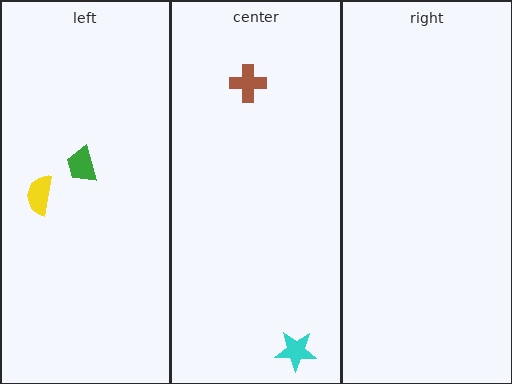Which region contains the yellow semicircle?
The left region.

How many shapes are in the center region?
2.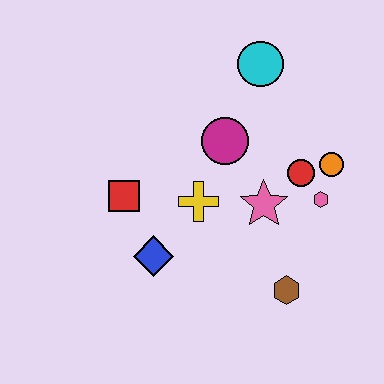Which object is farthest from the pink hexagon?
The red square is farthest from the pink hexagon.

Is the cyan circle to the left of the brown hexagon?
Yes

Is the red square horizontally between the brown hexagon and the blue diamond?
No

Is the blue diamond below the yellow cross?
Yes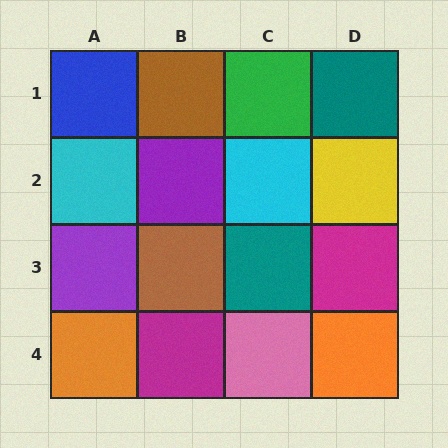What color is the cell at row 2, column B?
Purple.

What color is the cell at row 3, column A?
Purple.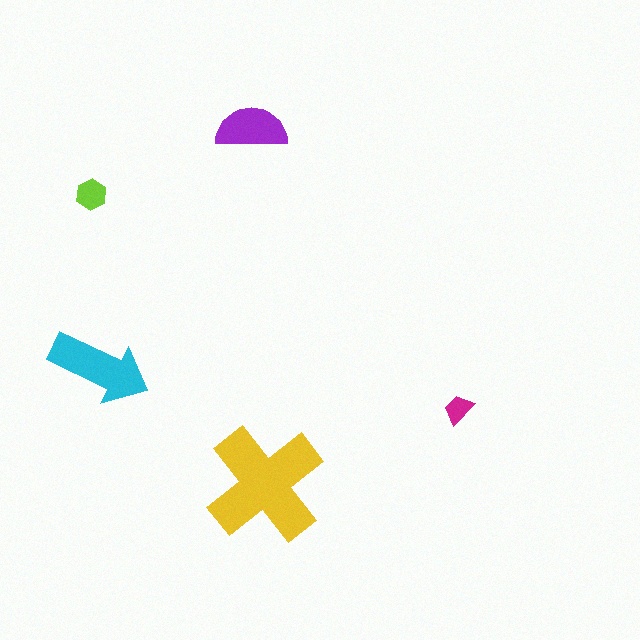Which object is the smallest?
The magenta trapezoid.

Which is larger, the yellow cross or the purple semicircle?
The yellow cross.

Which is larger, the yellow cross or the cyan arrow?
The yellow cross.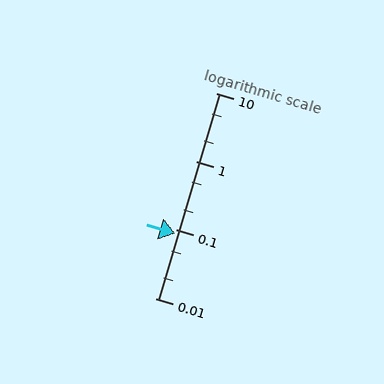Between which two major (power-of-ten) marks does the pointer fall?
The pointer is between 0.01 and 0.1.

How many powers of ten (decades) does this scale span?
The scale spans 3 decades, from 0.01 to 10.